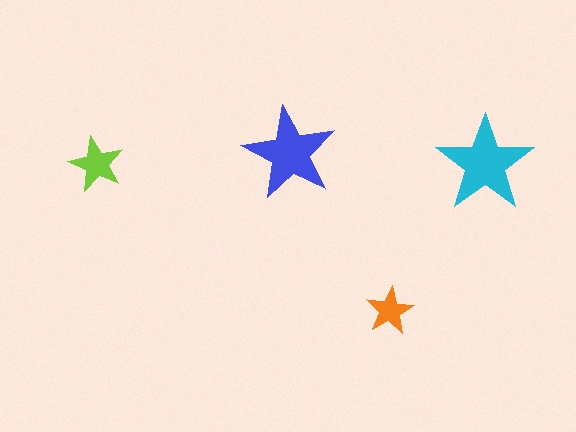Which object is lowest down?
The orange star is bottommost.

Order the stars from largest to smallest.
the cyan one, the blue one, the lime one, the orange one.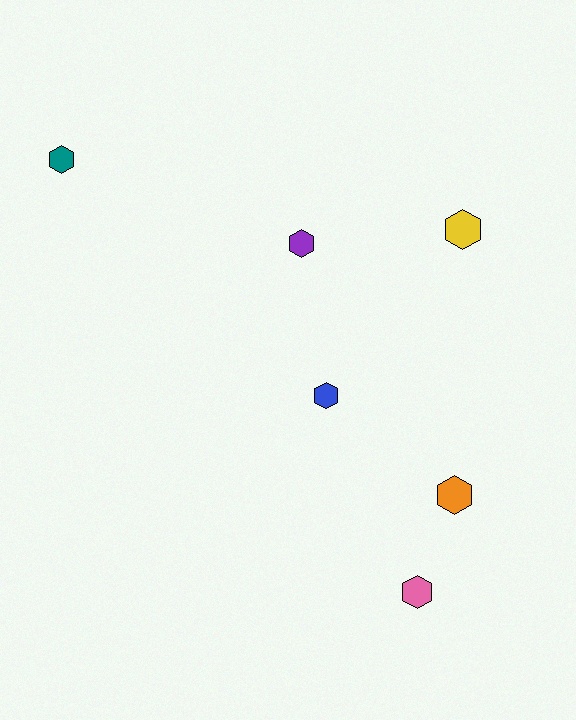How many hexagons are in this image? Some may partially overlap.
There are 6 hexagons.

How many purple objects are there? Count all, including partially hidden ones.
There is 1 purple object.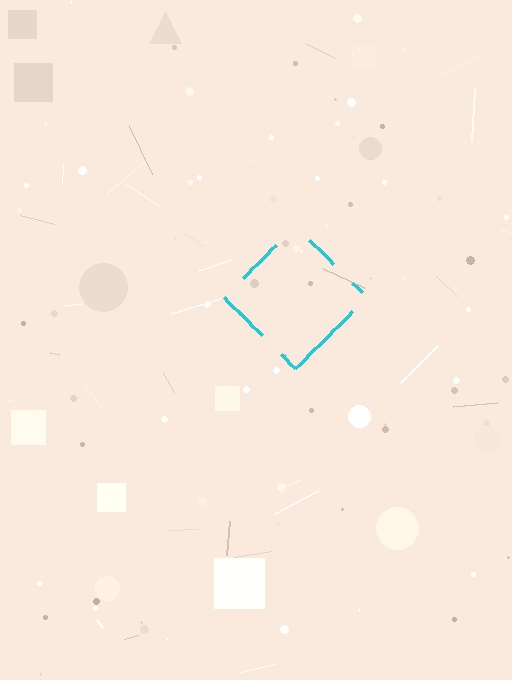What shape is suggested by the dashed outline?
The dashed outline suggests a diamond.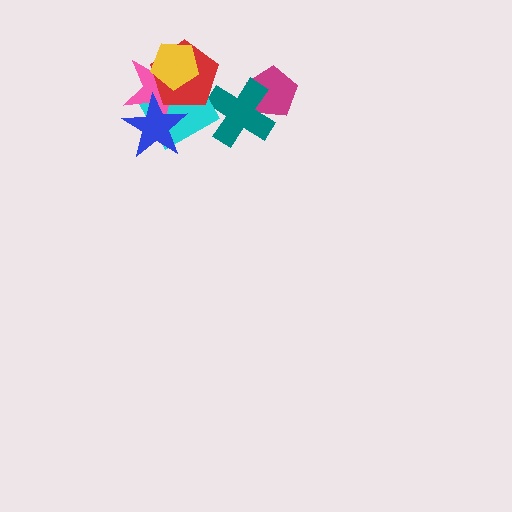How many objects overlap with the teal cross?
1 object overlaps with the teal cross.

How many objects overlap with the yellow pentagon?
3 objects overlap with the yellow pentagon.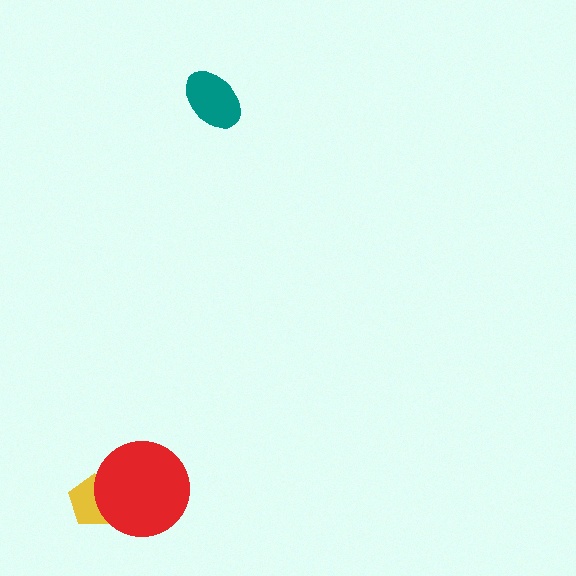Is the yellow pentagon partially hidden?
Yes, it is partially covered by another shape.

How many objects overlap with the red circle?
1 object overlaps with the red circle.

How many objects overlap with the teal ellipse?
0 objects overlap with the teal ellipse.